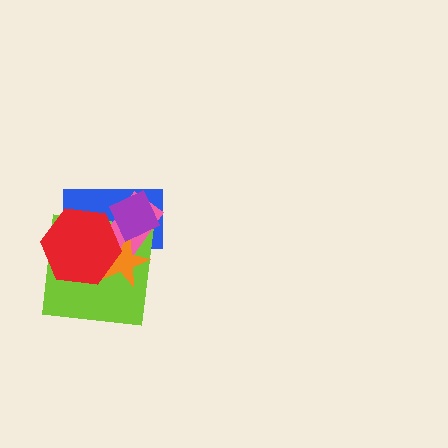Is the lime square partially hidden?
Yes, it is partially covered by another shape.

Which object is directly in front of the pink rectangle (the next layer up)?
The orange star is directly in front of the pink rectangle.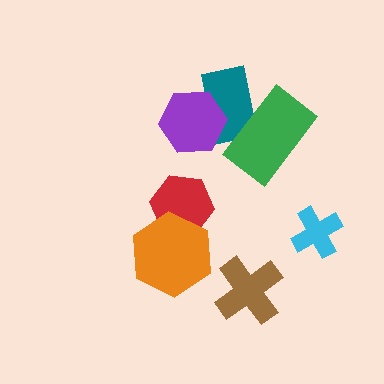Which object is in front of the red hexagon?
The orange hexagon is in front of the red hexagon.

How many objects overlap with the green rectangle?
1 object overlaps with the green rectangle.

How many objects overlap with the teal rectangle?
2 objects overlap with the teal rectangle.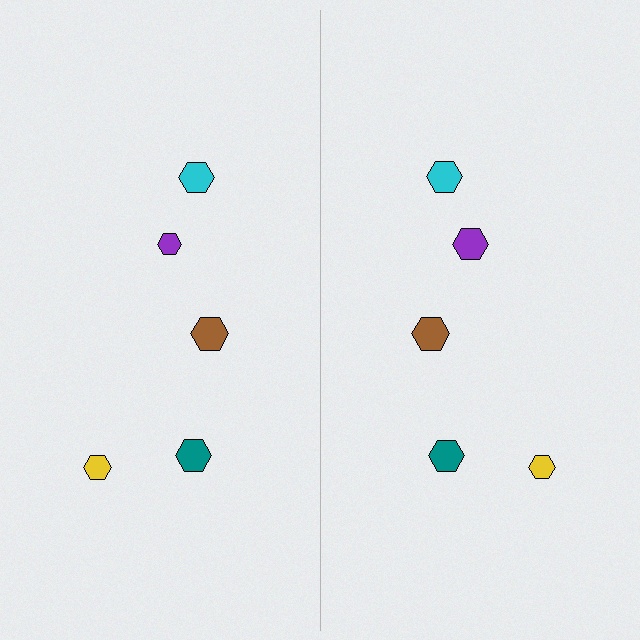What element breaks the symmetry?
The purple hexagon on the right side has a different size than its mirror counterpart.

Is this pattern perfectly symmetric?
No, the pattern is not perfectly symmetric. The purple hexagon on the right side has a different size than its mirror counterpart.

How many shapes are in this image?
There are 10 shapes in this image.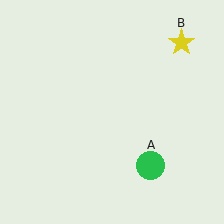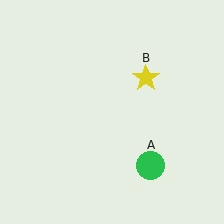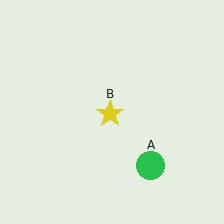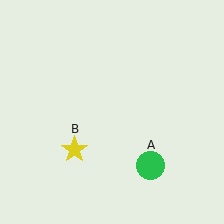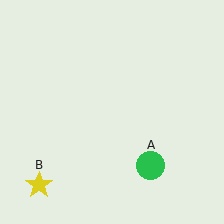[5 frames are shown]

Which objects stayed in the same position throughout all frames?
Green circle (object A) remained stationary.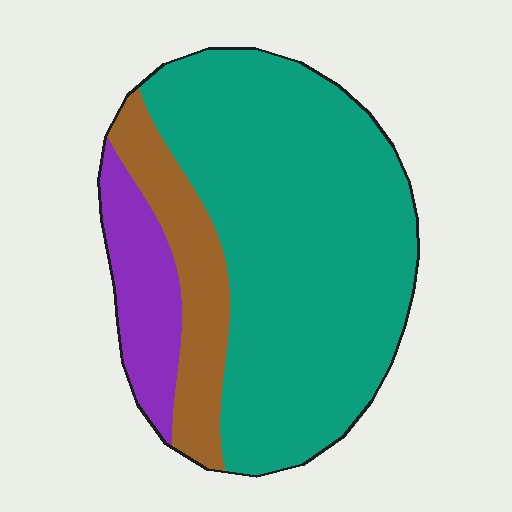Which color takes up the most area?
Teal, at roughly 70%.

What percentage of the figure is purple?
Purple covers about 15% of the figure.